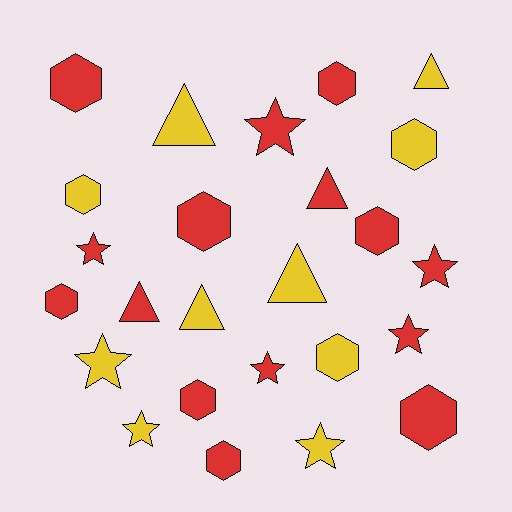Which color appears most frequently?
Red, with 15 objects.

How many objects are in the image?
There are 25 objects.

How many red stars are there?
There are 5 red stars.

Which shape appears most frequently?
Hexagon, with 11 objects.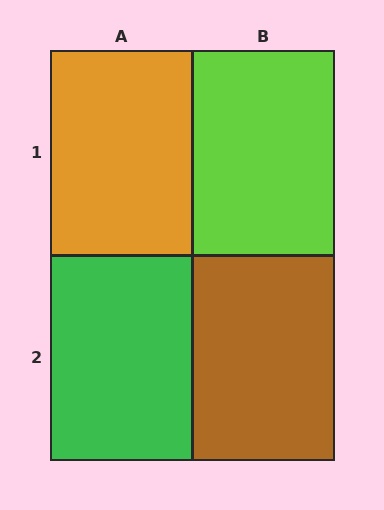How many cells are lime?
1 cell is lime.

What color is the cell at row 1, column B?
Lime.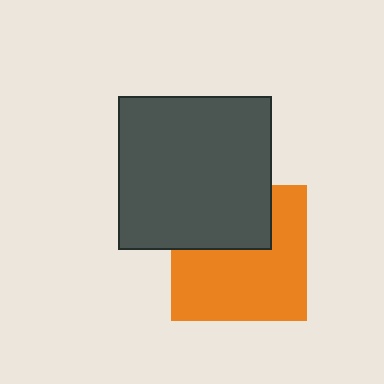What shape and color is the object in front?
The object in front is a dark gray square.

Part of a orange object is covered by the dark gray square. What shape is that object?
It is a square.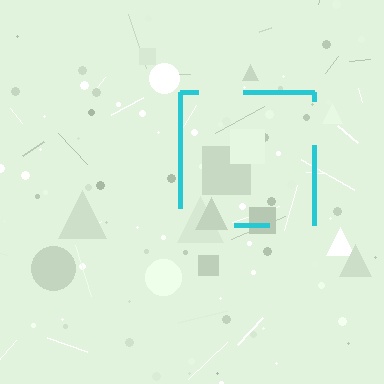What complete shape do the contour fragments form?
The contour fragments form a square.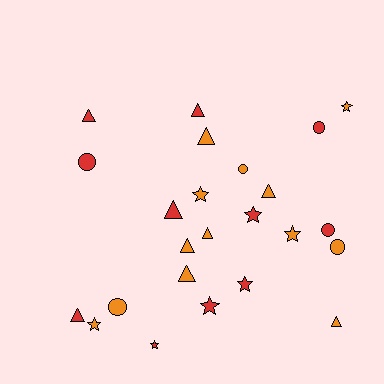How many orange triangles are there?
There are 6 orange triangles.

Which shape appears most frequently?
Triangle, with 10 objects.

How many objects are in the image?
There are 24 objects.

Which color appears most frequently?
Orange, with 13 objects.